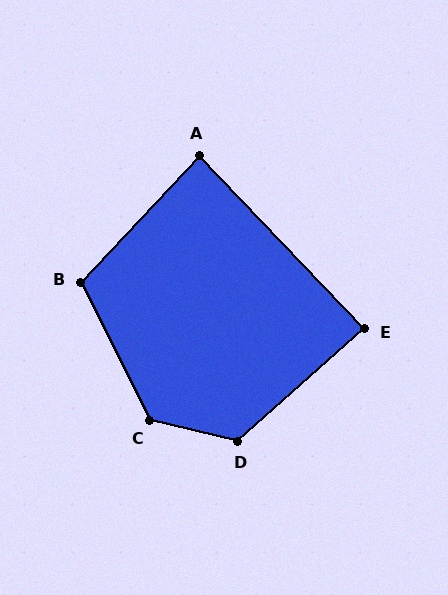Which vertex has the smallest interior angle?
A, at approximately 87 degrees.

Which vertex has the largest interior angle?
C, at approximately 129 degrees.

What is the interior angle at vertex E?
Approximately 88 degrees (approximately right).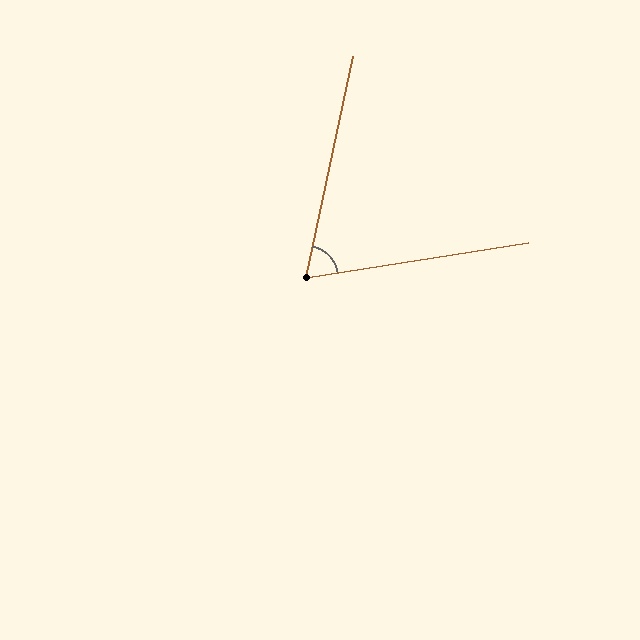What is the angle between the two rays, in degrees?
Approximately 69 degrees.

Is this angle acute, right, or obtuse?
It is acute.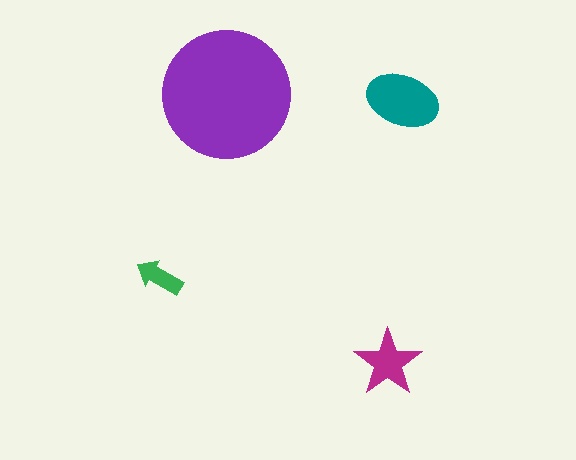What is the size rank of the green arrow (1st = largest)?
4th.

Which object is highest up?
The purple circle is topmost.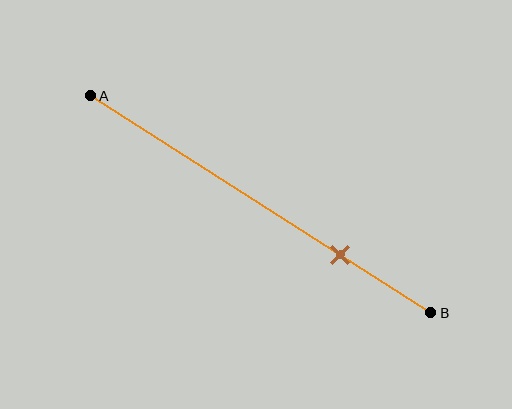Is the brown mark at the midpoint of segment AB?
No, the mark is at about 75% from A, not at the 50% midpoint.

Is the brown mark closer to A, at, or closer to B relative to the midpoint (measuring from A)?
The brown mark is closer to point B than the midpoint of segment AB.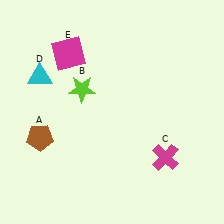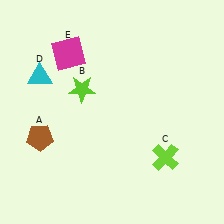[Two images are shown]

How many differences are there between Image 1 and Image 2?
There is 1 difference between the two images.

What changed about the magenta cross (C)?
In Image 1, C is magenta. In Image 2, it changed to lime.